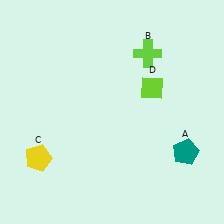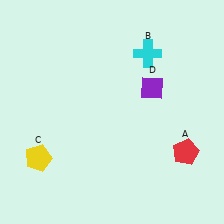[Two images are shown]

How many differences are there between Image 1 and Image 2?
There are 3 differences between the two images.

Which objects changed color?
A changed from teal to red. B changed from lime to cyan. D changed from lime to purple.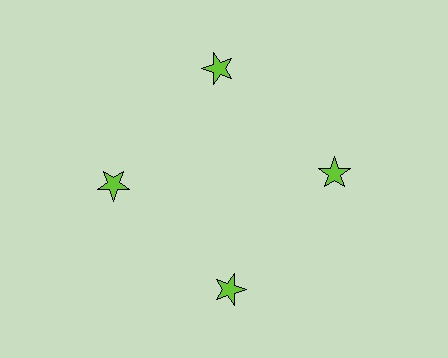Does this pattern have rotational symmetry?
Yes, this pattern has 4-fold rotational symmetry. It looks the same after rotating 90 degrees around the center.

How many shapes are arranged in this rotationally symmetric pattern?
There are 4 shapes, arranged in 4 groups of 1.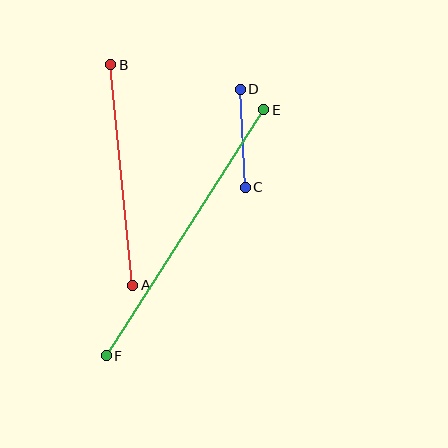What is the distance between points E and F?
The distance is approximately 292 pixels.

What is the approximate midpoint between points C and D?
The midpoint is at approximately (243, 138) pixels.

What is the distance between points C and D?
The distance is approximately 98 pixels.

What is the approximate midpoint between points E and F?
The midpoint is at approximately (185, 233) pixels.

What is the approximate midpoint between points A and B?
The midpoint is at approximately (122, 175) pixels.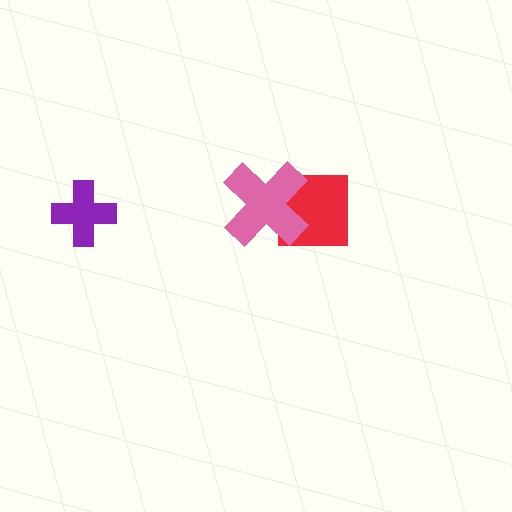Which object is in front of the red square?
The pink cross is in front of the red square.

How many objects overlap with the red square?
1 object overlaps with the red square.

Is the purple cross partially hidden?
No, no other shape covers it.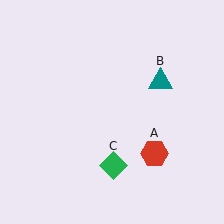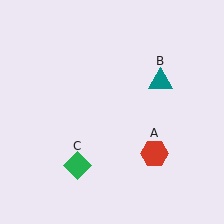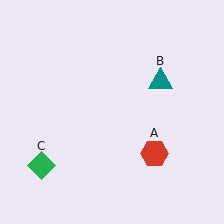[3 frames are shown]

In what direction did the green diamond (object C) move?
The green diamond (object C) moved left.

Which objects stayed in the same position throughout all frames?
Red hexagon (object A) and teal triangle (object B) remained stationary.